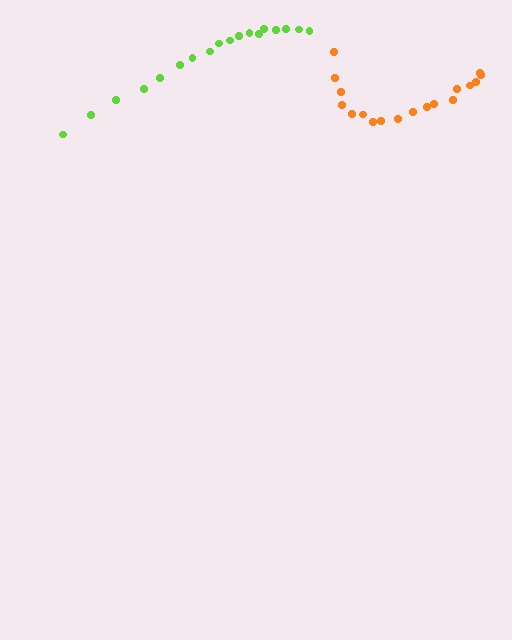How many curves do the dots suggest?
There are 2 distinct paths.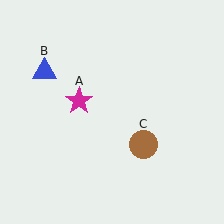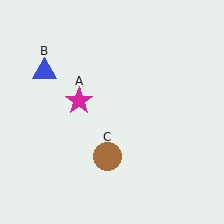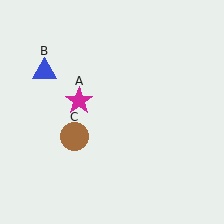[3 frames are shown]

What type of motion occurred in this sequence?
The brown circle (object C) rotated clockwise around the center of the scene.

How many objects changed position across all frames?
1 object changed position: brown circle (object C).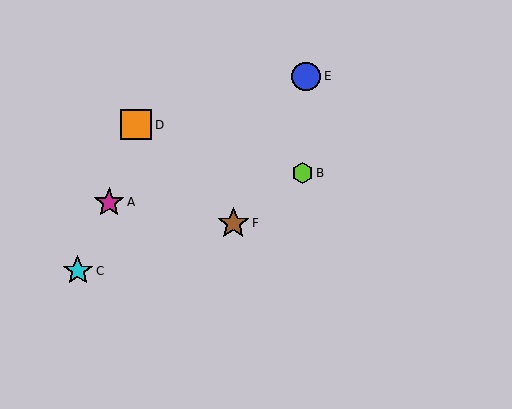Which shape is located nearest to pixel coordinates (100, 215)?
The magenta star (labeled A) at (109, 202) is nearest to that location.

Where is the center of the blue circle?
The center of the blue circle is at (306, 76).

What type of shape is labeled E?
Shape E is a blue circle.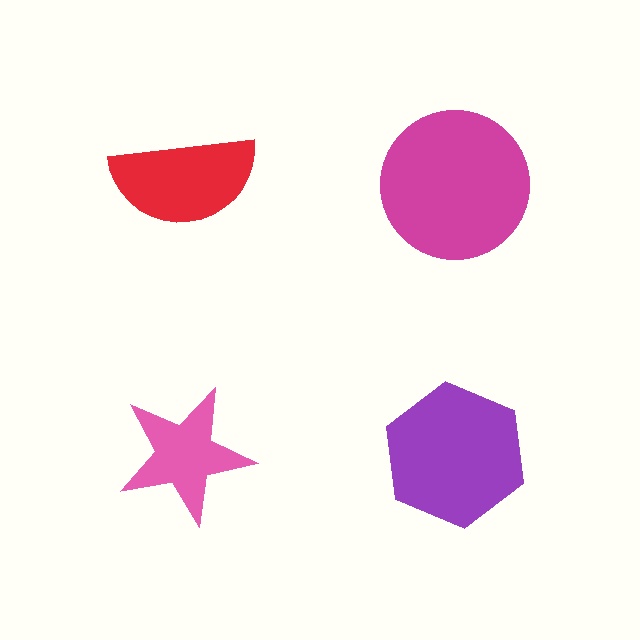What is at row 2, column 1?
A pink star.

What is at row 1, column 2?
A magenta circle.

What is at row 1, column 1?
A red semicircle.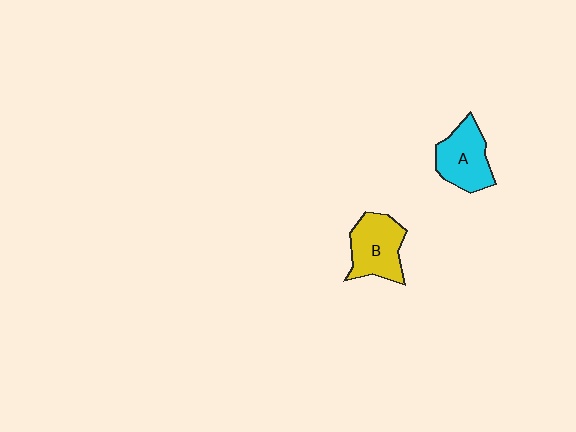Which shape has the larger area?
Shape B (yellow).